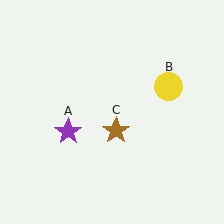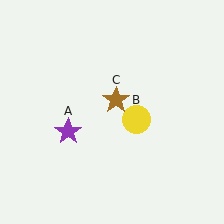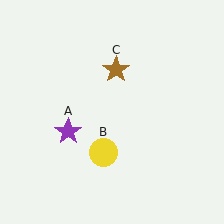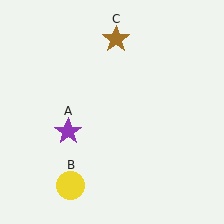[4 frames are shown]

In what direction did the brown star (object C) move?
The brown star (object C) moved up.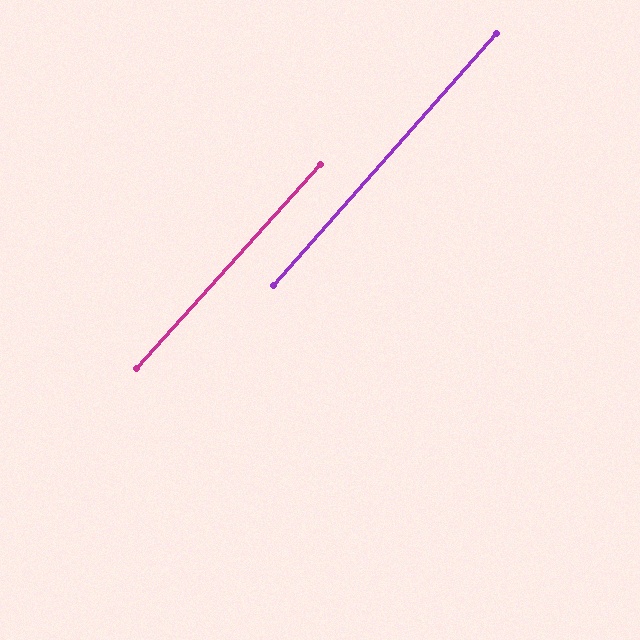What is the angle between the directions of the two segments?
Approximately 1 degree.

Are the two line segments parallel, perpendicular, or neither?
Parallel — their directions differ by only 0.6°.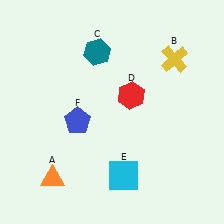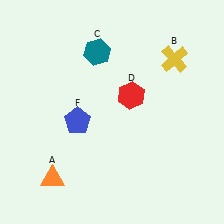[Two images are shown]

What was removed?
The cyan square (E) was removed in Image 2.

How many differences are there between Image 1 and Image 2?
There is 1 difference between the two images.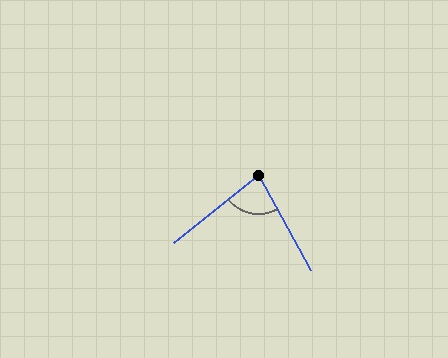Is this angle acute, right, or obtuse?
It is acute.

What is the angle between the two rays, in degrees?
Approximately 80 degrees.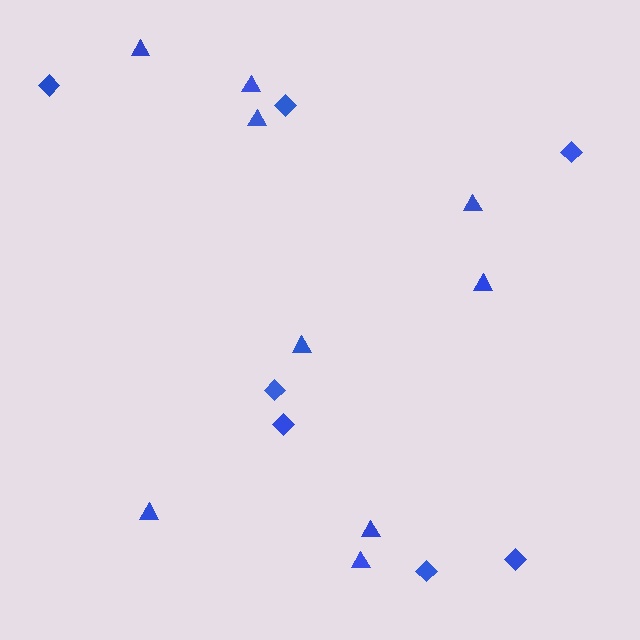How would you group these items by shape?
There are 2 groups: one group of diamonds (7) and one group of triangles (9).